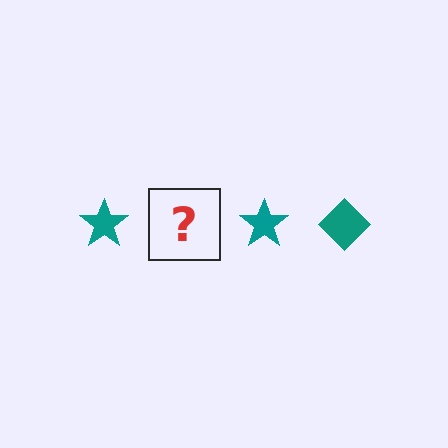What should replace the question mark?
The question mark should be replaced with a teal diamond.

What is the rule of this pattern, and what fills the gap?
The rule is that the pattern cycles through star, diamond shapes in teal. The gap should be filled with a teal diamond.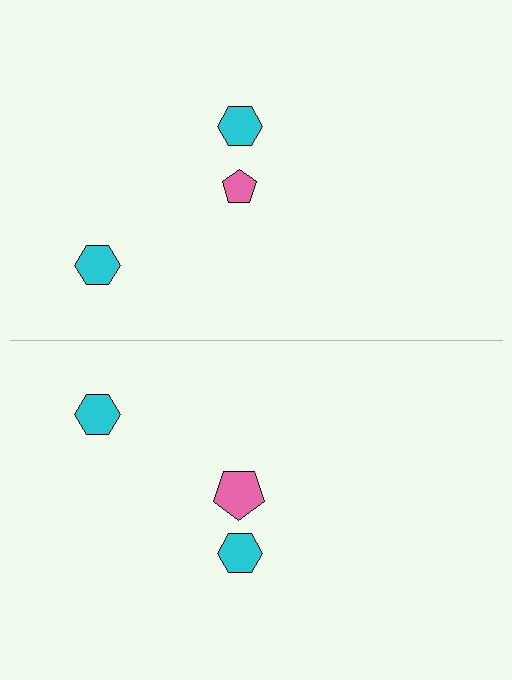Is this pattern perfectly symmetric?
No, the pattern is not perfectly symmetric. The pink pentagon on the bottom side has a different size than its mirror counterpart.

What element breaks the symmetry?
The pink pentagon on the bottom side has a different size than its mirror counterpart.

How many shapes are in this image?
There are 6 shapes in this image.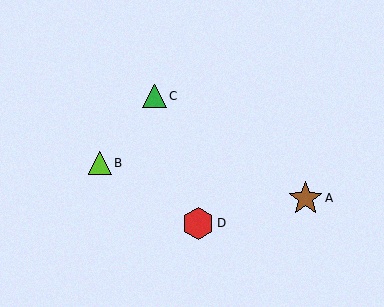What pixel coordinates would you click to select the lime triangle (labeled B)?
Click at (100, 163) to select the lime triangle B.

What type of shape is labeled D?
Shape D is a red hexagon.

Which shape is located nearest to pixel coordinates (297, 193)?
The brown star (labeled A) at (306, 198) is nearest to that location.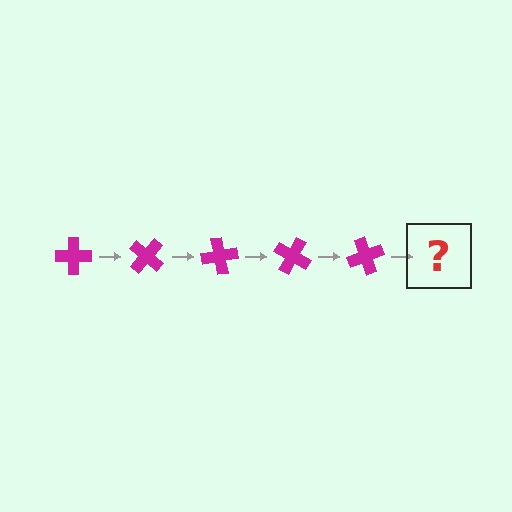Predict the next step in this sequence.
The next step is a magenta cross rotated 200 degrees.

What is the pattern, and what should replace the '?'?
The pattern is that the cross rotates 40 degrees each step. The '?' should be a magenta cross rotated 200 degrees.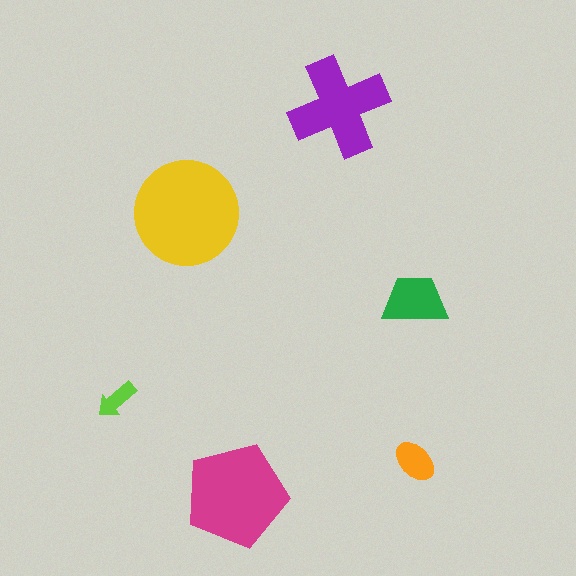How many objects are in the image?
There are 6 objects in the image.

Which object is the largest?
The yellow circle.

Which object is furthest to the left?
The lime arrow is leftmost.